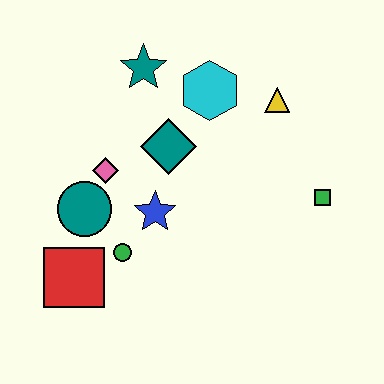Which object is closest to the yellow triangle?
The cyan hexagon is closest to the yellow triangle.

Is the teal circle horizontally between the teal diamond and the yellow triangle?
No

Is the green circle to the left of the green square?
Yes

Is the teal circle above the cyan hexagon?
No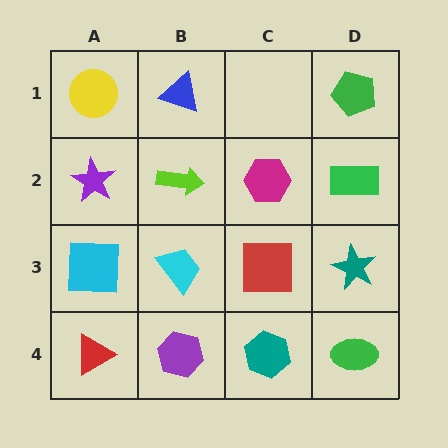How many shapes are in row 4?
4 shapes.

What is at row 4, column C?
A teal hexagon.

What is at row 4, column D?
A green ellipse.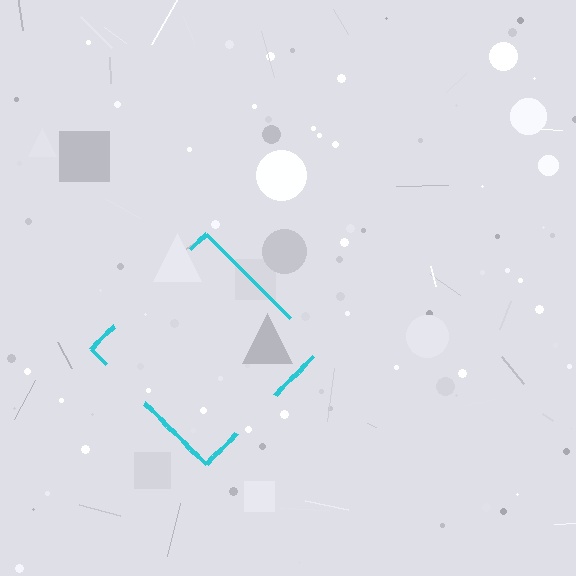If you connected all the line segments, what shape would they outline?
They would outline a diamond.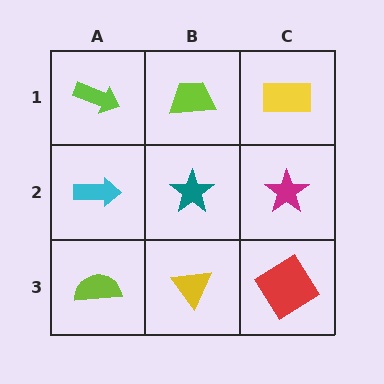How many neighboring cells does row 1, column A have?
2.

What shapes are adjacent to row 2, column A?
A lime arrow (row 1, column A), a lime semicircle (row 3, column A), a teal star (row 2, column B).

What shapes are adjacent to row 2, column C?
A yellow rectangle (row 1, column C), a red diamond (row 3, column C), a teal star (row 2, column B).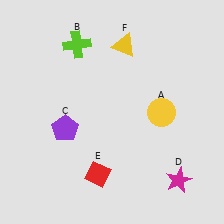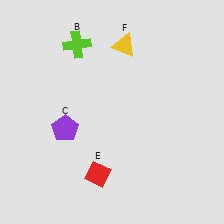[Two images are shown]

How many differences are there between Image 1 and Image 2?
There are 2 differences between the two images.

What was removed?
The magenta star (D), the yellow circle (A) were removed in Image 2.